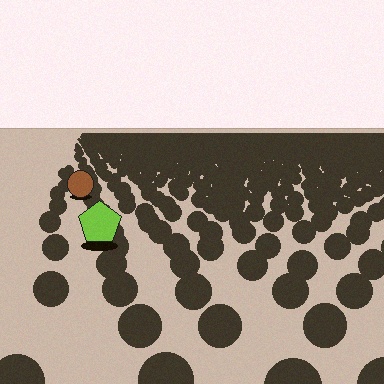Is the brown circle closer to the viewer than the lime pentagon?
No. The lime pentagon is closer — you can tell from the texture gradient: the ground texture is coarser near it.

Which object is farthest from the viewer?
The brown circle is farthest from the viewer. It appears smaller and the ground texture around it is denser.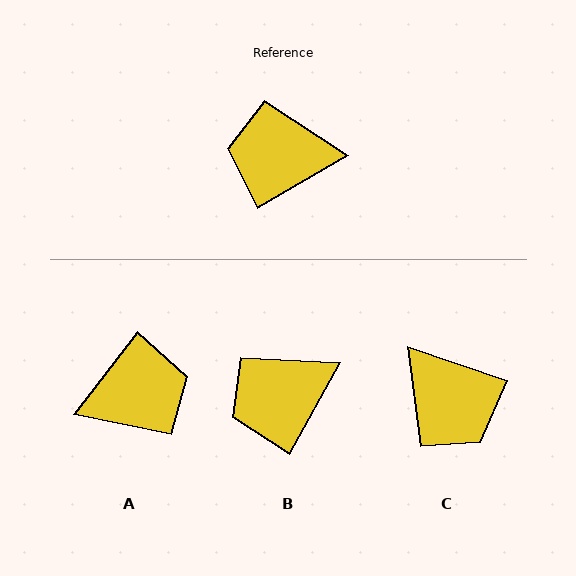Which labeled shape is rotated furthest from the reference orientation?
A, about 158 degrees away.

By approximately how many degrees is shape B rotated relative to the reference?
Approximately 31 degrees counter-clockwise.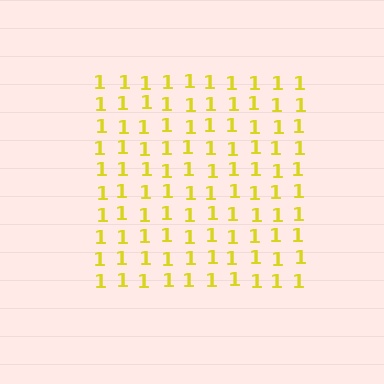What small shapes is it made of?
It is made of small digit 1's.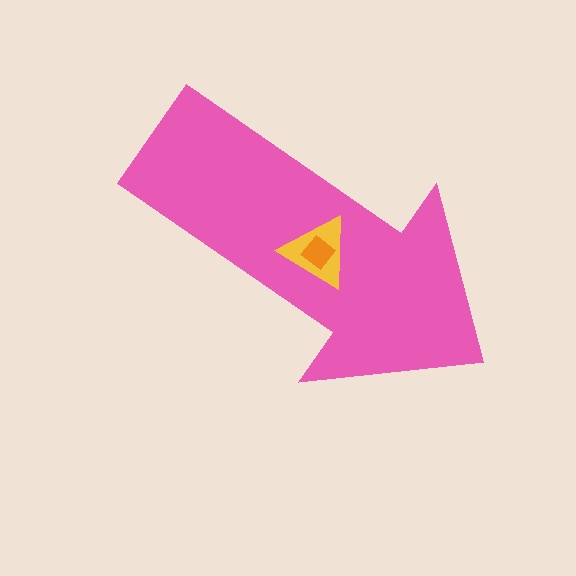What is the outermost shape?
The pink arrow.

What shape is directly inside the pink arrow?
The yellow triangle.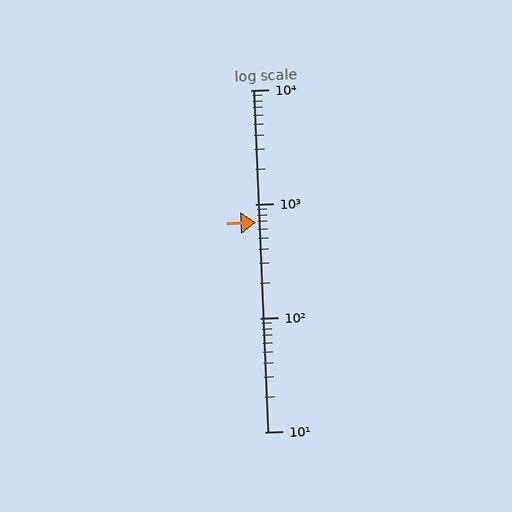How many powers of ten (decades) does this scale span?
The scale spans 3 decades, from 10 to 10000.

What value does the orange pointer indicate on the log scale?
The pointer indicates approximately 690.